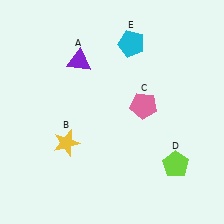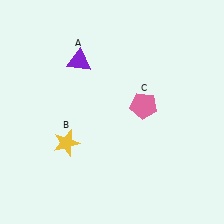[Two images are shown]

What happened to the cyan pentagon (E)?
The cyan pentagon (E) was removed in Image 2. It was in the top-right area of Image 1.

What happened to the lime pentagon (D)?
The lime pentagon (D) was removed in Image 2. It was in the bottom-right area of Image 1.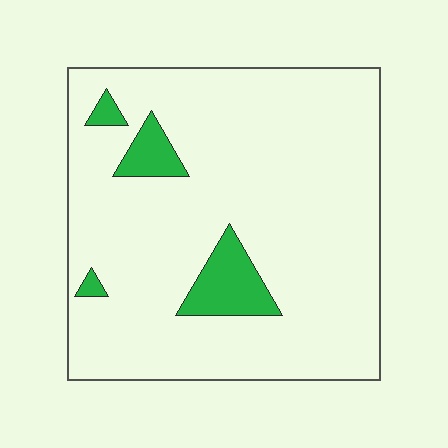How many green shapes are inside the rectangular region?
4.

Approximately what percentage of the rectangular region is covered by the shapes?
Approximately 10%.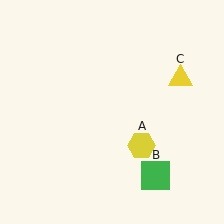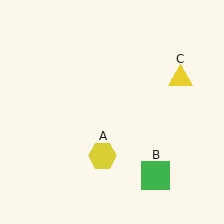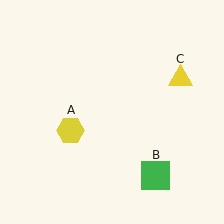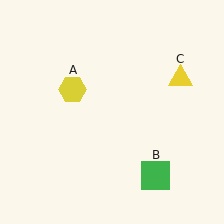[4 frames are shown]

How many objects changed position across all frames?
1 object changed position: yellow hexagon (object A).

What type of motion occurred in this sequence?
The yellow hexagon (object A) rotated clockwise around the center of the scene.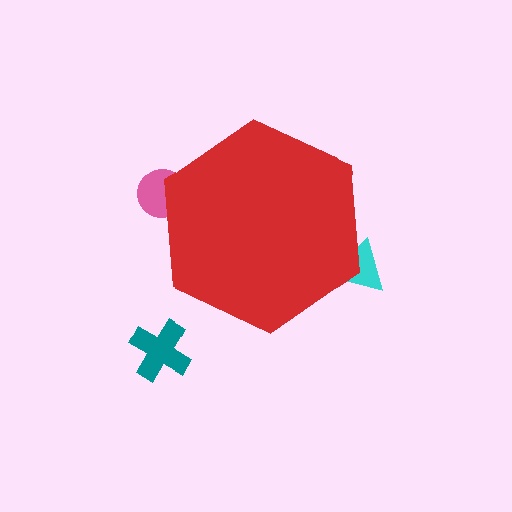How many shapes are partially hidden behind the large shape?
2 shapes are partially hidden.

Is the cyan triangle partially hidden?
Yes, the cyan triangle is partially hidden behind the red hexagon.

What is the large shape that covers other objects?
A red hexagon.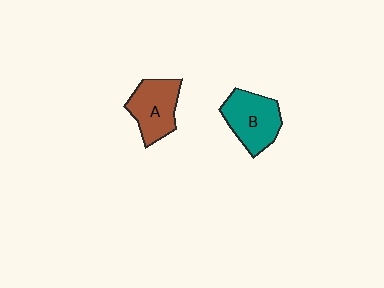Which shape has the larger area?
Shape B (teal).